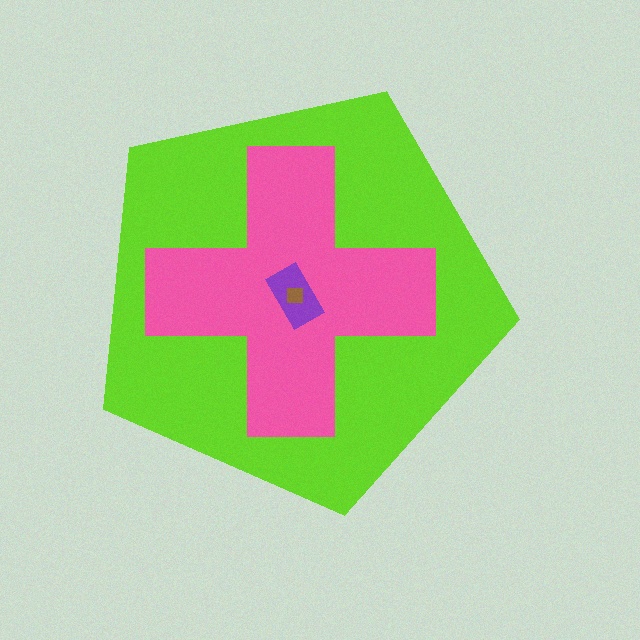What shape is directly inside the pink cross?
The purple rectangle.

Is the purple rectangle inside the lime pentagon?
Yes.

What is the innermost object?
The brown square.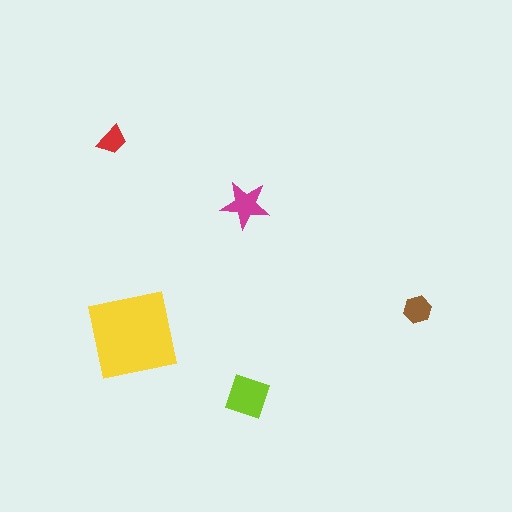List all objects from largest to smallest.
The yellow square, the lime square, the magenta star, the brown hexagon, the red trapezoid.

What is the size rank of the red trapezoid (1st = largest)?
5th.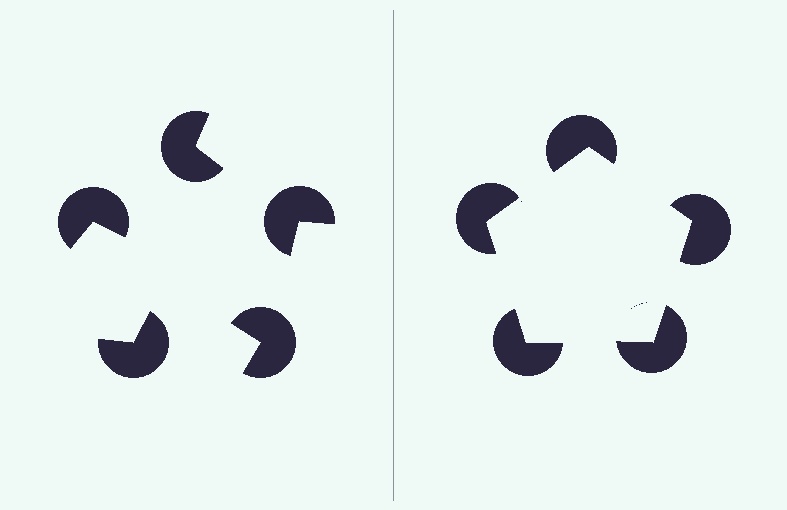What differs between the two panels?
The pac-man discs are positioned identically on both sides; only the wedge orientations differ. On the right they align to a pentagon; on the left they are misaligned.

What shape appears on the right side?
An illusory pentagon.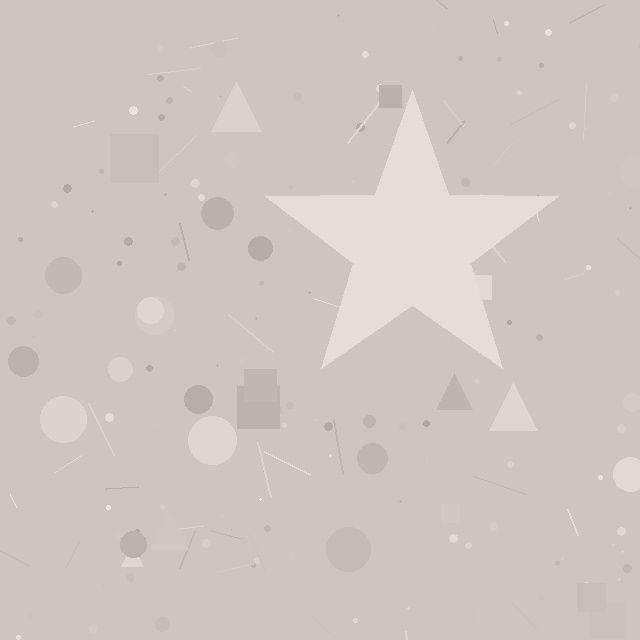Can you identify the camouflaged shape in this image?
The camouflaged shape is a star.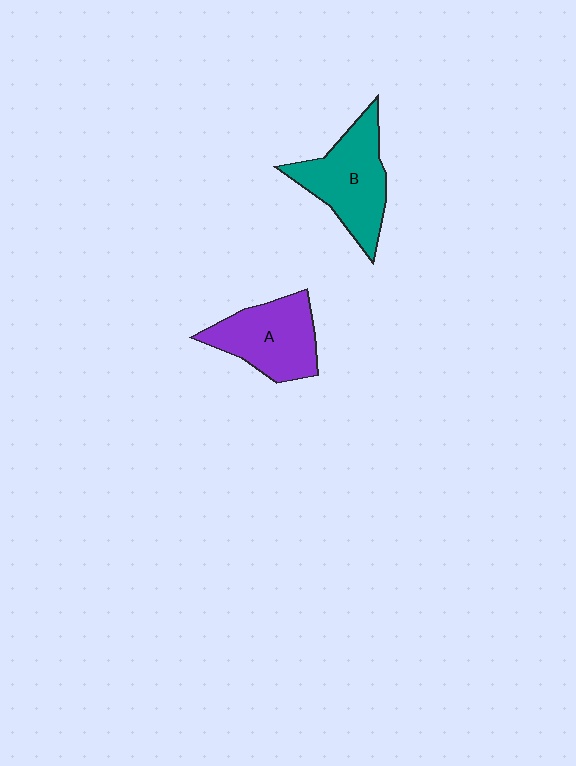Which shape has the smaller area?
Shape A (purple).